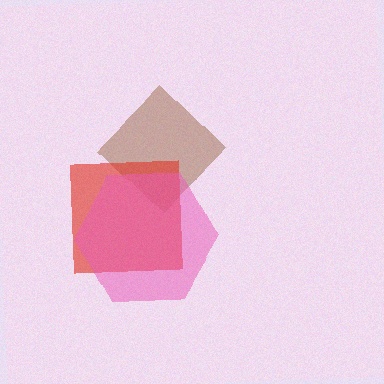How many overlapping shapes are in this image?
There are 3 overlapping shapes in the image.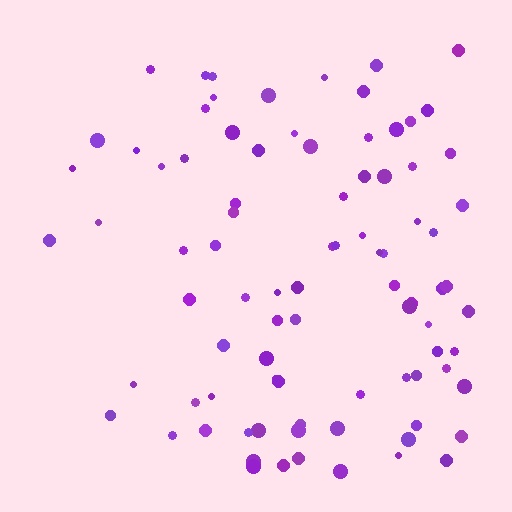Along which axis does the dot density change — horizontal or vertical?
Horizontal.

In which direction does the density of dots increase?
From left to right, with the right side densest.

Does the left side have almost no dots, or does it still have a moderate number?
Still a moderate number, just noticeably fewer than the right.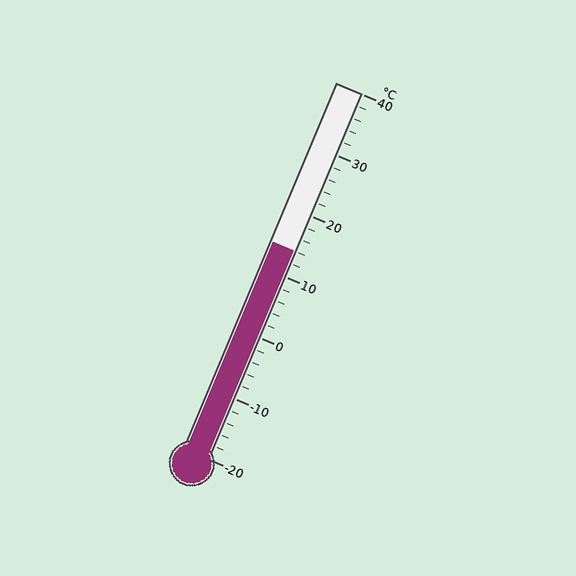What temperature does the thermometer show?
The thermometer shows approximately 14°C.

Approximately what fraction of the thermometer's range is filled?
The thermometer is filled to approximately 55% of its range.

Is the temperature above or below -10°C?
The temperature is above -10°C.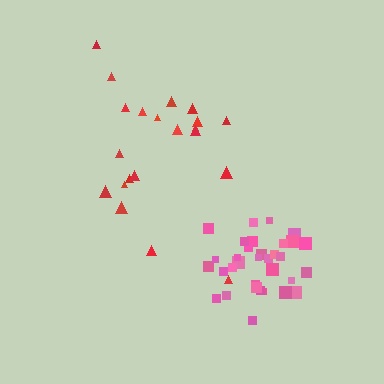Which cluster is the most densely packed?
Pink.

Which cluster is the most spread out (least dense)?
Red.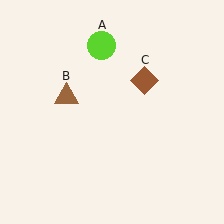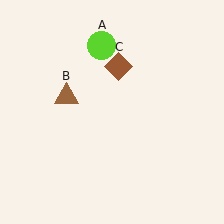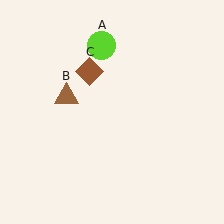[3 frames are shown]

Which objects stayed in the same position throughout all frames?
Lime circle (object A) and brown triangle (object B) remained stationary.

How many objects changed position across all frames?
1 object changed position: brown diamond (object C).